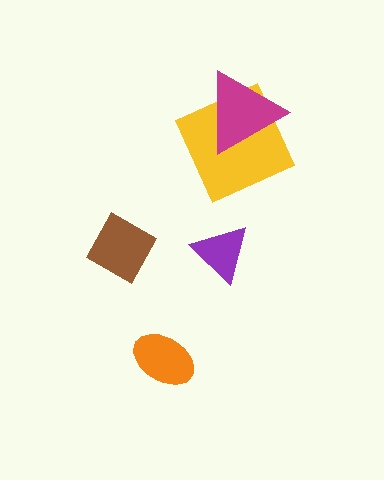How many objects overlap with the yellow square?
1 object overlaps with the yellow square.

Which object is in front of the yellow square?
The magenta triangle is in front of the yellow square.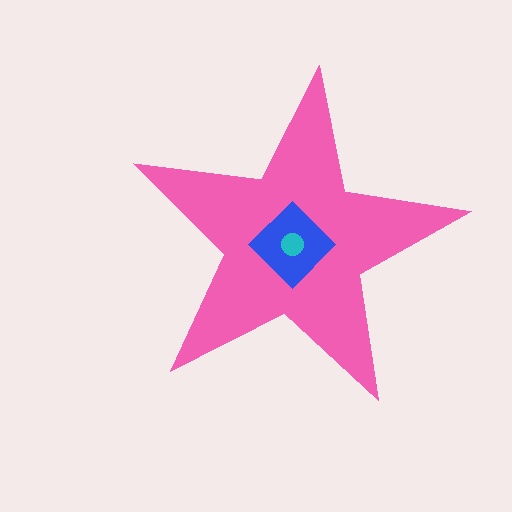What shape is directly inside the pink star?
The blue diamond.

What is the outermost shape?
The pink star.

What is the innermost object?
The cyan circle.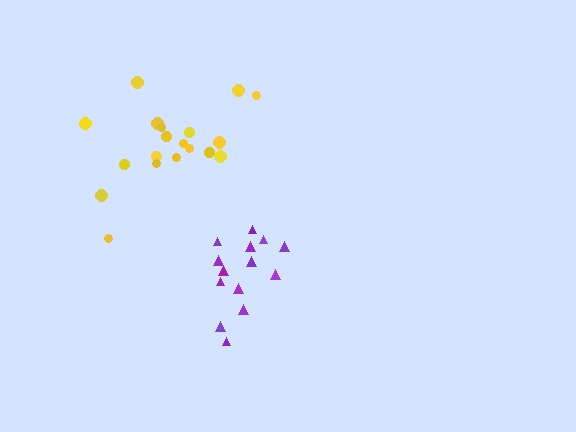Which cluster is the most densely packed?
Yellow.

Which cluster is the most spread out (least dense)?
Purple.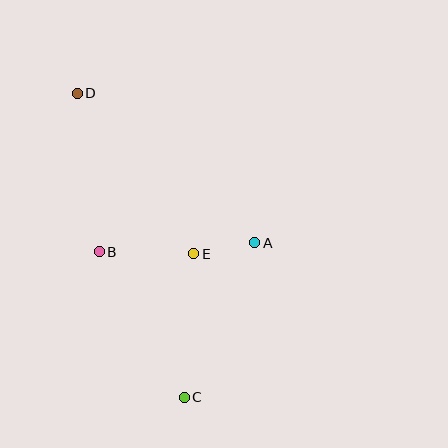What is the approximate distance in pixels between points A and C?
The distance between A and C is approximately 170 pixels.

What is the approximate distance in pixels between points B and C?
The distance between B and C is approximately 169 pixels.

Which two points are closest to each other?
Points A and E are closest to each other.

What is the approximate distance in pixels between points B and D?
The distance between B and D is approximately 160 pixels.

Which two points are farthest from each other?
Points C and D are farthest from each other.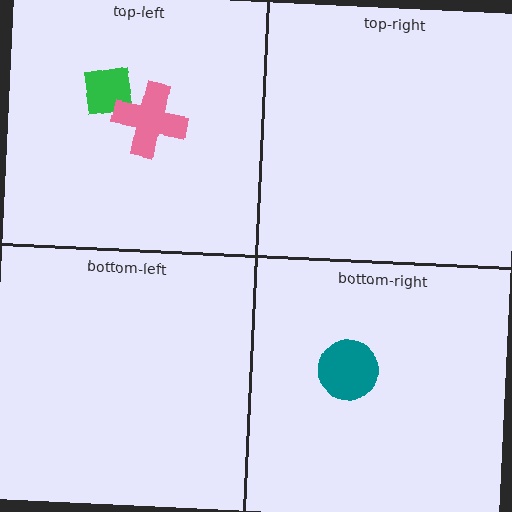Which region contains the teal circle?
The bottom-right region.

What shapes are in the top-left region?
The green square, the pink cross.